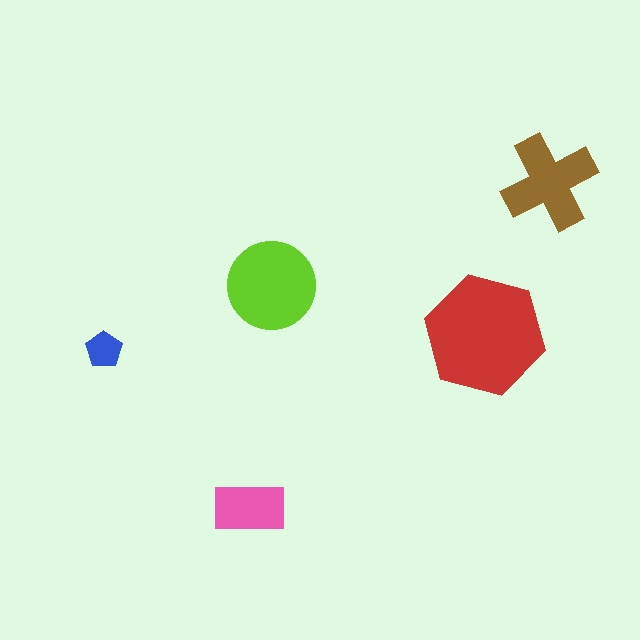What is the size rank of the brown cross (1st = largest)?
3rd.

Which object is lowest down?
The pink rectangle is bottommost.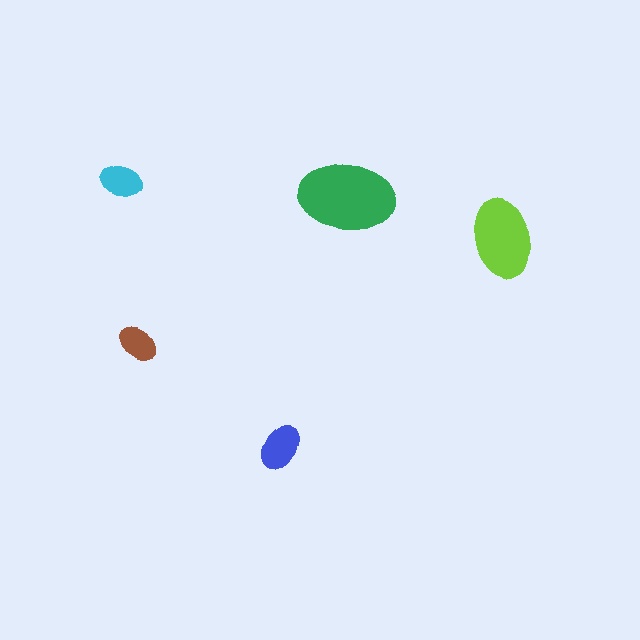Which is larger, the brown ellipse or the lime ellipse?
The lime one.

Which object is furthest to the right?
The lime ellipse is rightmost.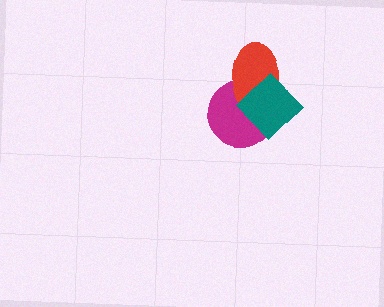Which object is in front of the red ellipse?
The teal diamond is in front of the red ellipse.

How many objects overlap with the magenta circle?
2 objects overlap with the magenta circle.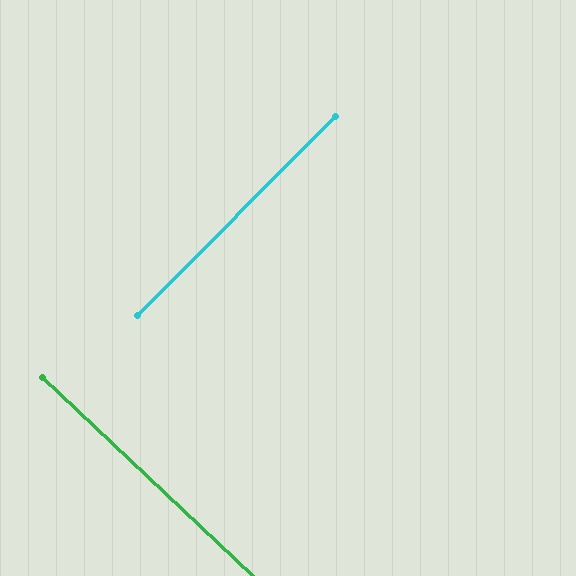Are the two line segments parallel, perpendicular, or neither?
Perpendicular — they meet at approximately 89°.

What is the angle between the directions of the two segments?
Approximately 89 degrees.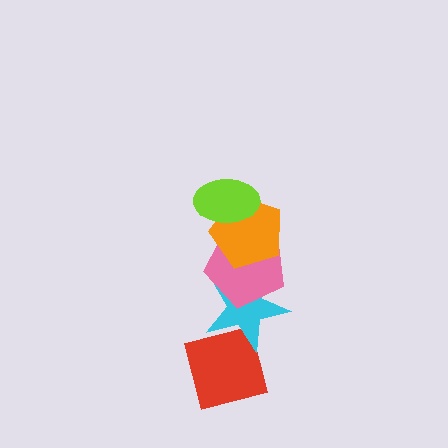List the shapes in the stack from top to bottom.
From top to bottom: the lime ellipse, the orange pentagon, the pink pentagon, the cyan star, the red square.